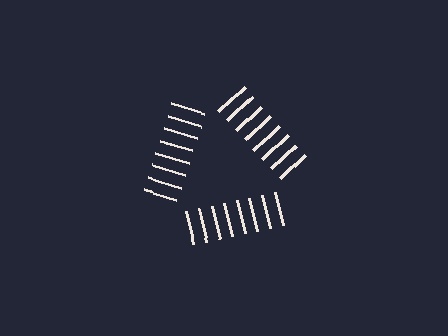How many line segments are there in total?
24 — 8 along each of the 3 edges.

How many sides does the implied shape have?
3 sides — the line-ends trace a triangle.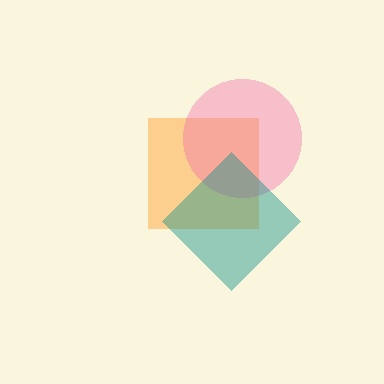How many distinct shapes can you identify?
There are 3 distinct shapes: an orange square, a pink circle, a teal diamond.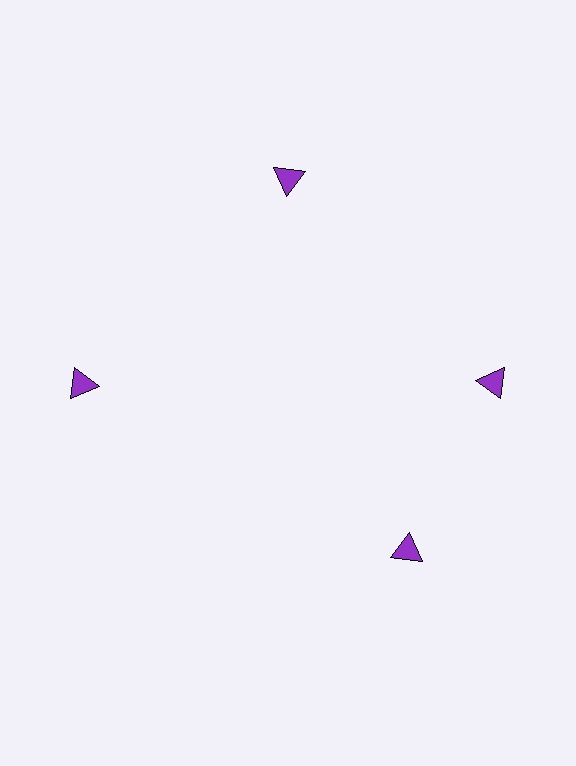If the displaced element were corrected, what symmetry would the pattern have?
It would have 4-fold rotational symmetry — the pattern would map onto itself every 90 degrees.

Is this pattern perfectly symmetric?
No. The 4 purple triangles are arranged in a ring, but one element near the 6 o'clock position is rotated out of alignment along the ring, breaking the 4-fold rotational symmetry.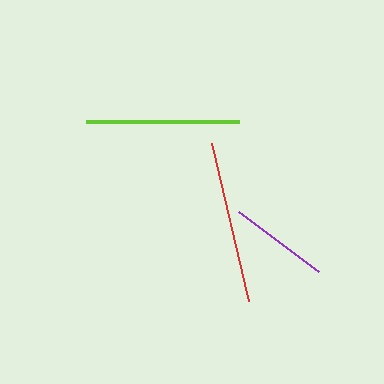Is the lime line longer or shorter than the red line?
The red line is longer than the lime line.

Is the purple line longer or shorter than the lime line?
The lime line is longer than the purple line.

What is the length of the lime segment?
The lime segment is approximately 152 pixels long.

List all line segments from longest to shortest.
From longest to shortest: red, lime, purple.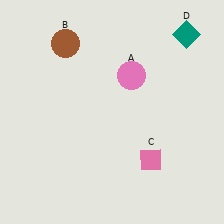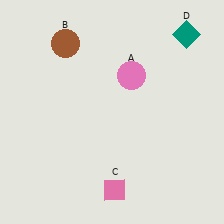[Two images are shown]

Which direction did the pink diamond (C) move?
The pink diamond (C) moved left.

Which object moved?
The pink diamond (C) moved left.